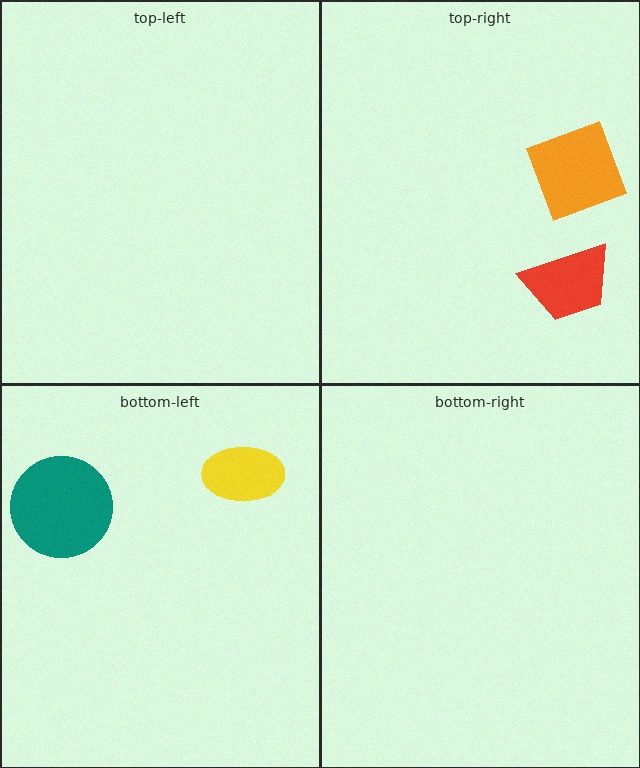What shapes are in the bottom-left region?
The teal circle, the yellow ellipse.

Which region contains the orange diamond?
The top-right region.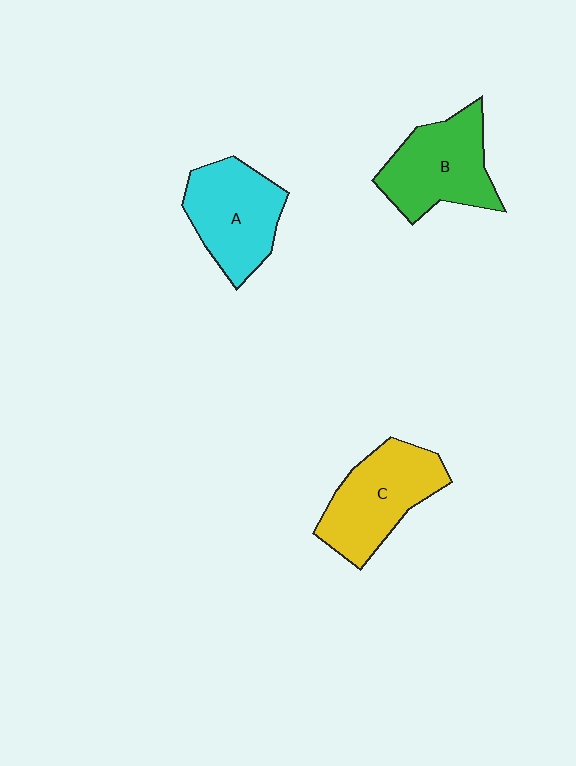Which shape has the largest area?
Shape C (yellow).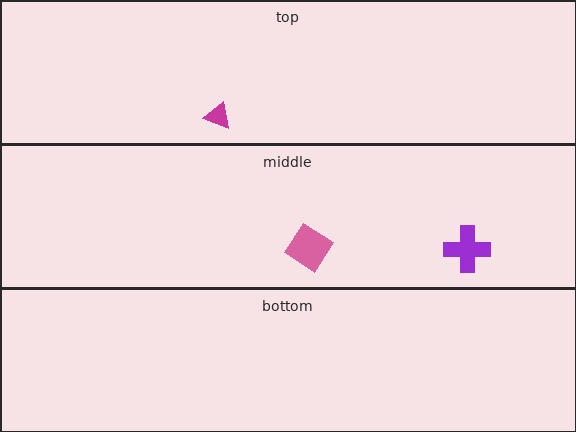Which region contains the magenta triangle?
The top region.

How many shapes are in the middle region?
2.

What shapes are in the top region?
The magenta triangle.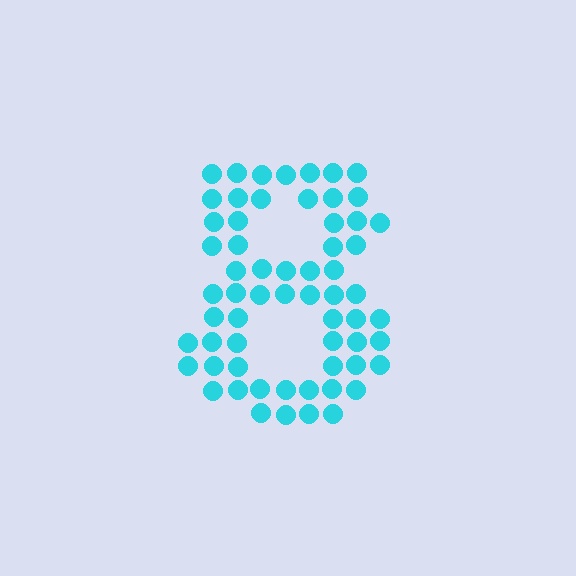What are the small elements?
The small elements are circles.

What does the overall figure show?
The overall figure shows the digit 8.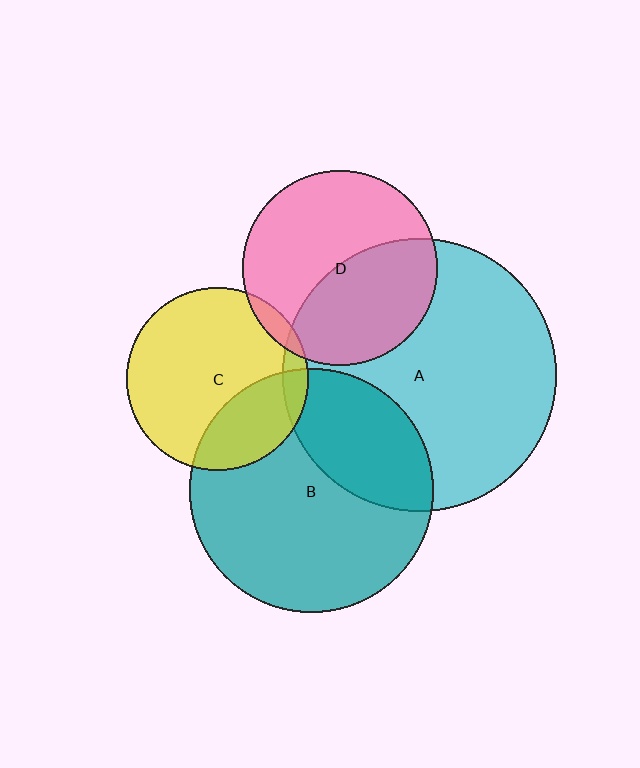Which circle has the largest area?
Circle A (cyan).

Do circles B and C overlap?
Yes.